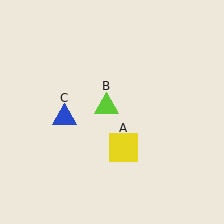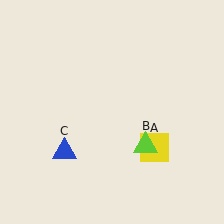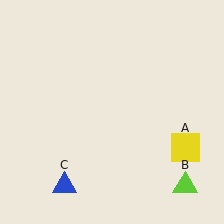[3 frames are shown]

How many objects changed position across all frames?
3 objects changed position: yellow square (object A), lime triangle (object B), blue triangle (object C).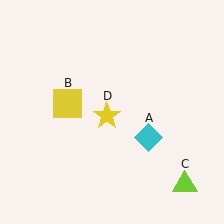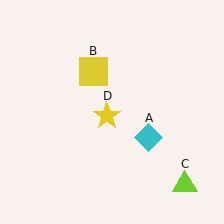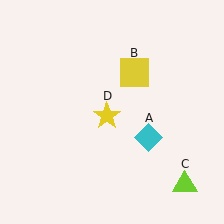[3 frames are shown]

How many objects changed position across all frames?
1 object changed position: yellow square (object B).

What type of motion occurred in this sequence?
The yellow square (object B) rotated clockwise around the center of the scene.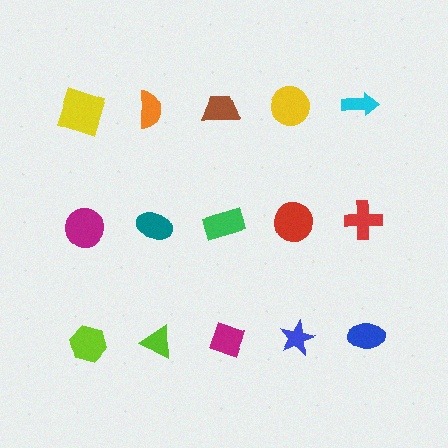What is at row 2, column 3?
A green rectangle.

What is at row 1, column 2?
An orange semicircle.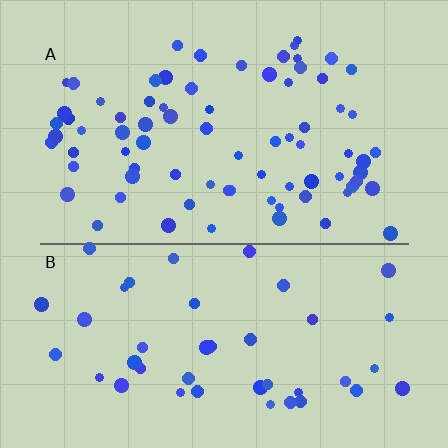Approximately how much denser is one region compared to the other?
Approximately 1.8× — region A over region B.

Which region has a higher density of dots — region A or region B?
A (the top).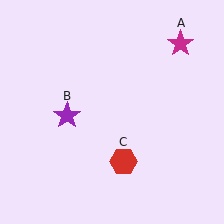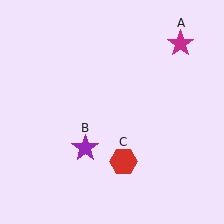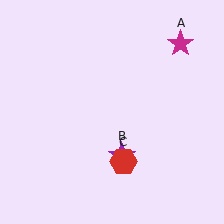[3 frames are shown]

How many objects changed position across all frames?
1 object changed position: purple star (object B).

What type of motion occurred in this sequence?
The purple star (object B) rotated counterclockwise around the center of the scene.